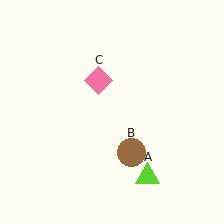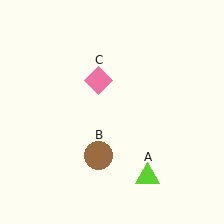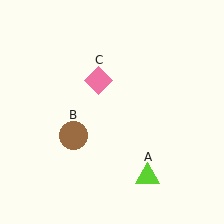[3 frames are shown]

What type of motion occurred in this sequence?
The brown circle (object B) rotated clockwise around the center of the scene.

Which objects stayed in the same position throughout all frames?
Lime triangle (object A) and pink diamond (object C) remained stationary.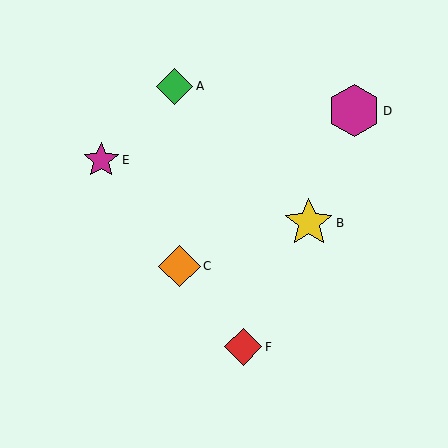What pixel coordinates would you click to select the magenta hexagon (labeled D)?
Click at (354, 111) to select the magenta hexagon D.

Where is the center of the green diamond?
The center of the green diamond is at (175, 86).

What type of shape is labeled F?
Shape F is a red diamond.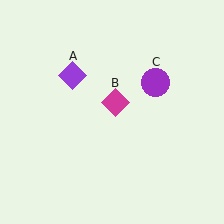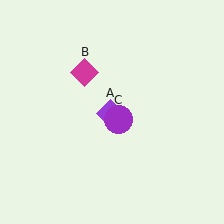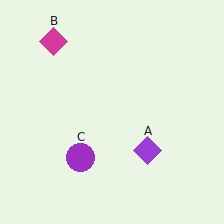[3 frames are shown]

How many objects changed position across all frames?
3 objects changed position: purple diamond (object A), magenta diamond (object B), purple circle (object C).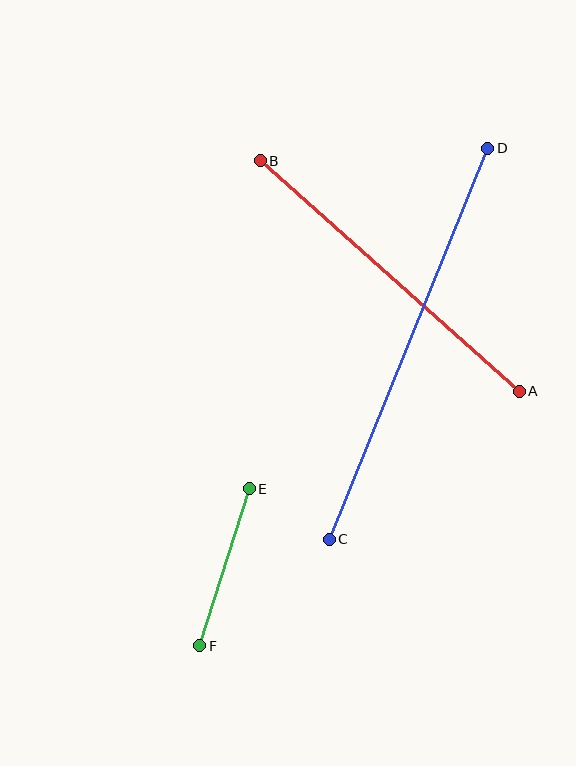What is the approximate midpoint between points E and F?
The midpoint is at approximately (224, 567) pixels.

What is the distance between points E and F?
The distance is approximately 165 pixels.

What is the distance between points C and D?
The distance is approximately 422 pixels.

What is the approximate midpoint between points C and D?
The midpoint is at approximately (409, 344) pixels.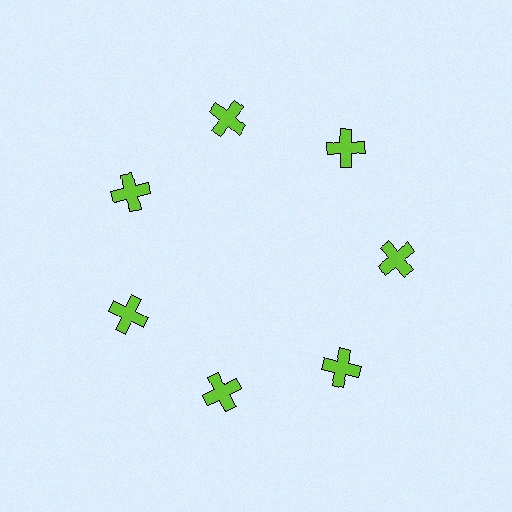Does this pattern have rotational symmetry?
Yes, this pattern has 7-fold rotational symmetry. It looks the same after rotating 51 degrees around the center.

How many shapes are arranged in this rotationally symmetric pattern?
There are 7 shapes, arranged in 7 groups of 1.